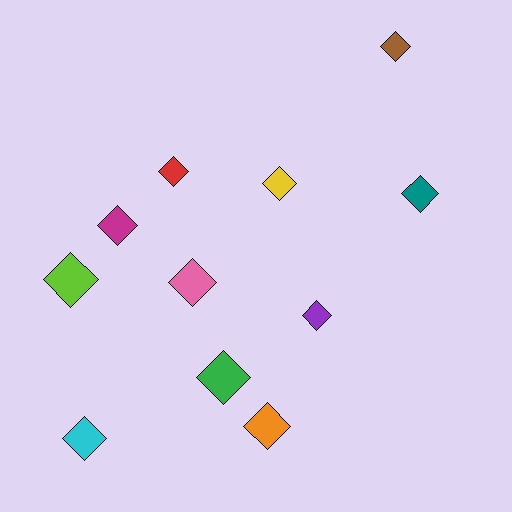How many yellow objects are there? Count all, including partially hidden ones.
There is 1 yellow object.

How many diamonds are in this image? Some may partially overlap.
There are 11 diamonds.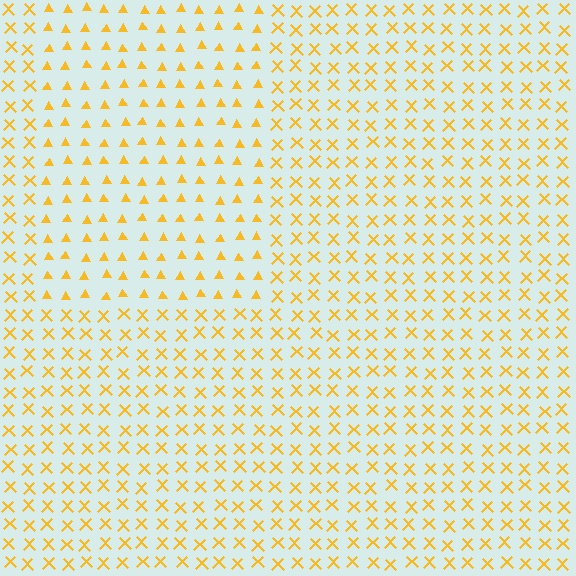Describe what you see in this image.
The image is filled with small yellow elements arranged in a uniform grid. A rectangle-shaped region contains triangles, while the surrounding area contains X marks. The boundary is defined purely by the change in element shape.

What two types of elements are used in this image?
The image uses triangles inside the rectangle region and X marks outside it.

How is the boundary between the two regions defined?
The boundary is defined by a change in element shape: triangles inside vs. X marks outside. All elements share the same color and spacing.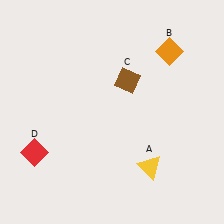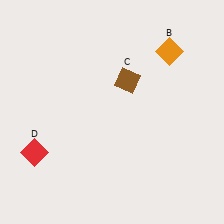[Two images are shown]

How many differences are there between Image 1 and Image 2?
There is 1 difference between the two images.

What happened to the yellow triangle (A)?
The yellow triangle (A) was removed in Image 2. It was in the bottom-right area of Image 1.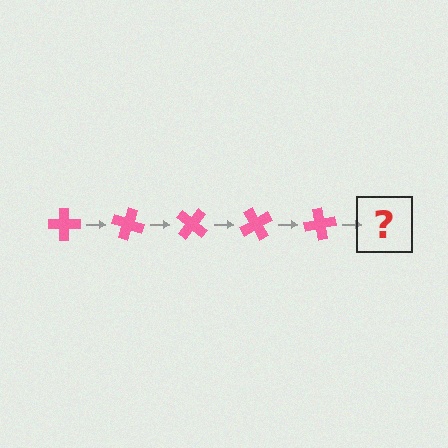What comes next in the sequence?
The next element should be a pink cross rotated 100 degrees.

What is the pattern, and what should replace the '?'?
The pattern is that the cross rotates 20 degrees each step. The '?' should be a pink cross rotated 100 degrees.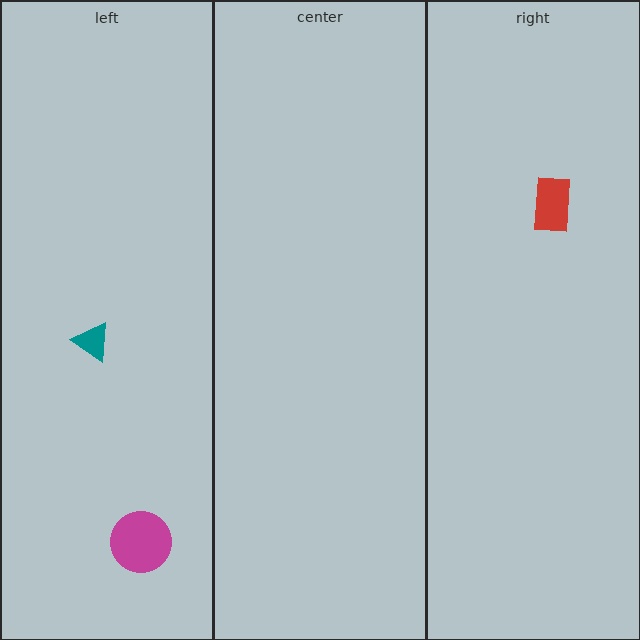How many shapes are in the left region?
2.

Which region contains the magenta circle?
The left region.